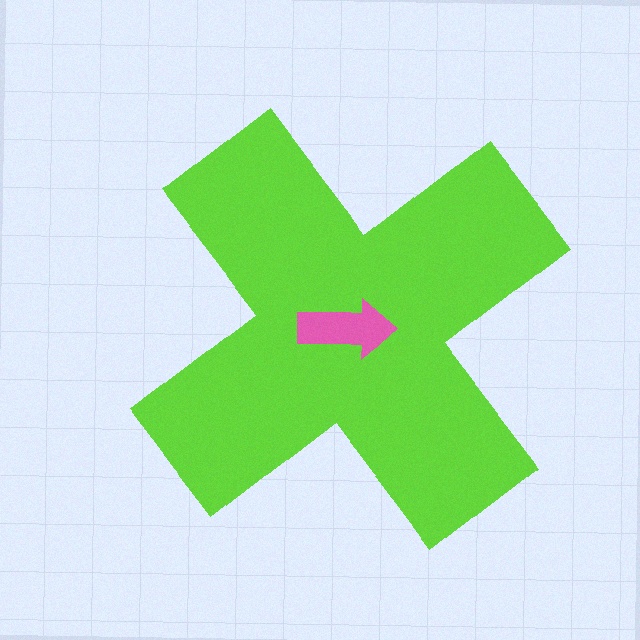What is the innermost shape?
The pink arrow.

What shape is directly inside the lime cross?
The pink arrow.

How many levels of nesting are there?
2.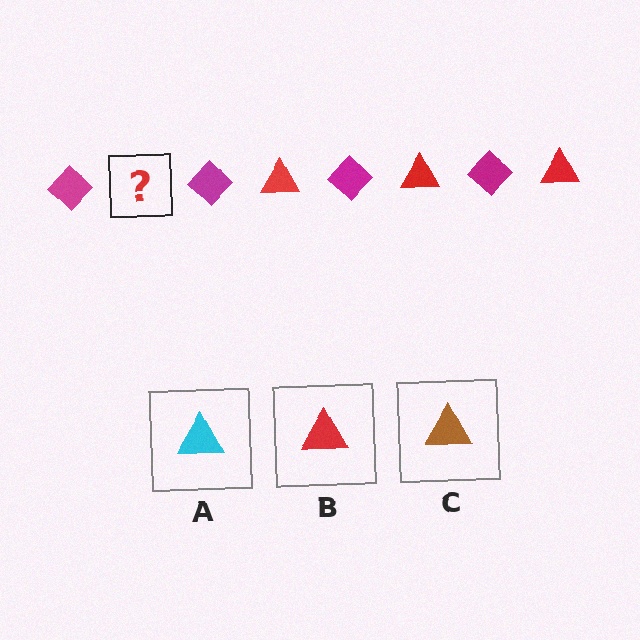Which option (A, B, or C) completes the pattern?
B.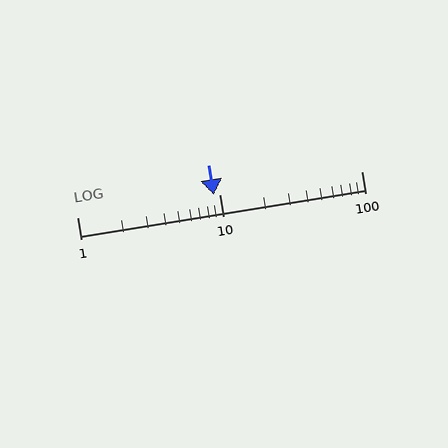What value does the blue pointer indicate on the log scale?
The pointer indicates approximately 9.2.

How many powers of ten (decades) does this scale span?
The scale spans 2 decades, from 1 to 100.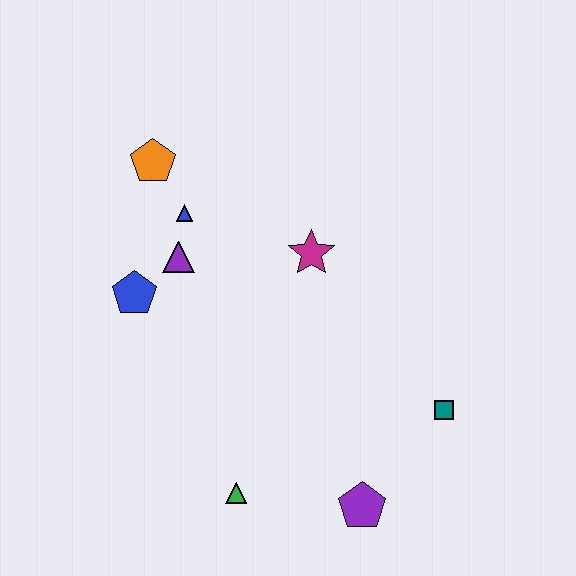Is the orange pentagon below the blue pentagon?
No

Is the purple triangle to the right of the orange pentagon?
Yes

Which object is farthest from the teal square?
The orange pentagon is farthest from the teal square.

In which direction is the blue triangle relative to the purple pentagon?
The blue triangle is above the purple pentagon.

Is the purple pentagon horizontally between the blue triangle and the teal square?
Yes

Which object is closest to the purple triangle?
The blue triangle is closest to the purple triangle.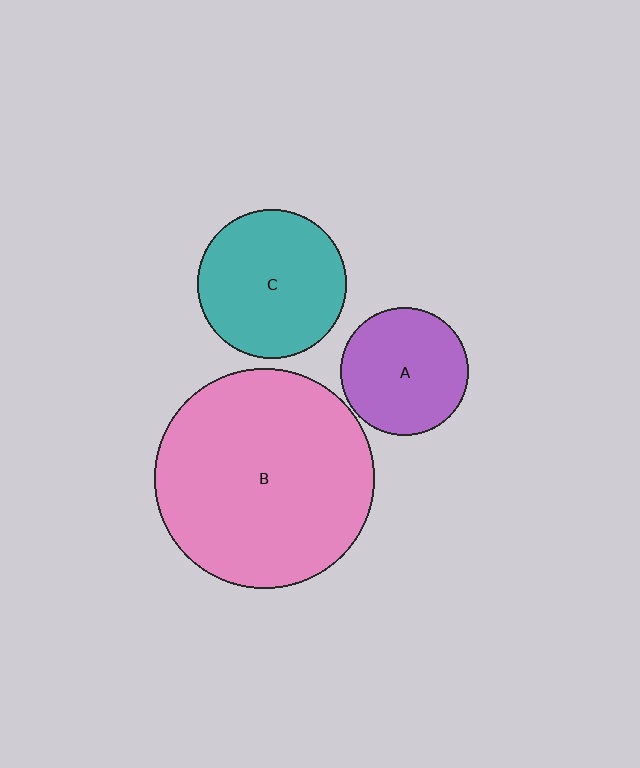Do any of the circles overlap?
No, none of the circles overlap.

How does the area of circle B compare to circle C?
Approximately 2.2 times.